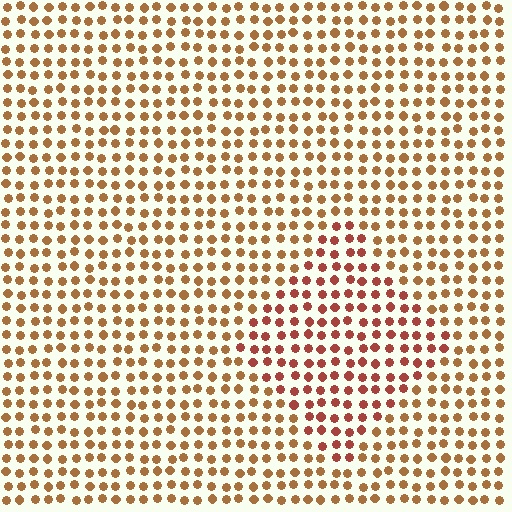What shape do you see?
I see a diamond.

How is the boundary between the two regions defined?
The boundary is defined purely by a slight shift in hue (about 27 degrees). Spacing, size, and orientation are identical on both sides.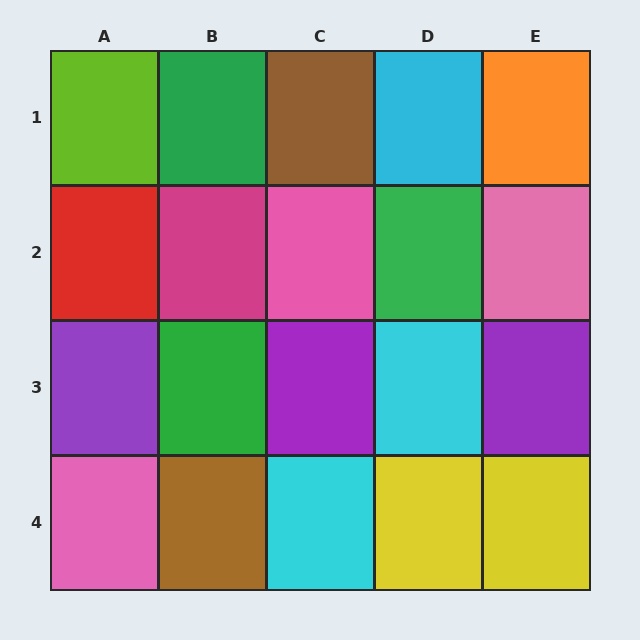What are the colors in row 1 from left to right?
Lime, green, brown, cyan, orange.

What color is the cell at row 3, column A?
Purple.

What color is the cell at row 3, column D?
Cyan.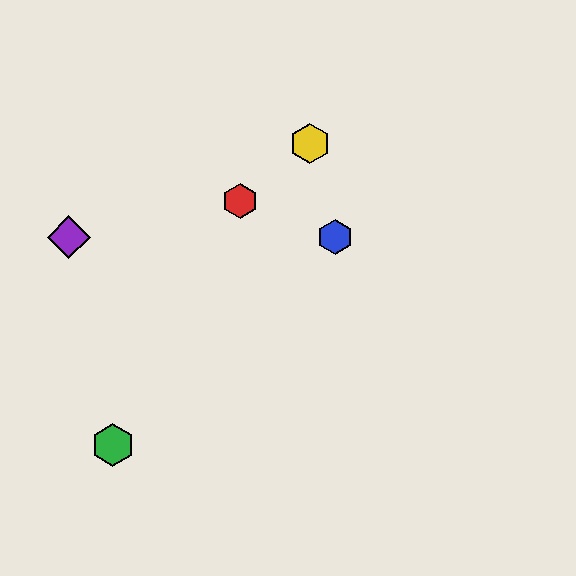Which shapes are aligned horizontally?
The blue hexagon, the purple diamond are aligned horizontally.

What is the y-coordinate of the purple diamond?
The purple diamond is at y≈237.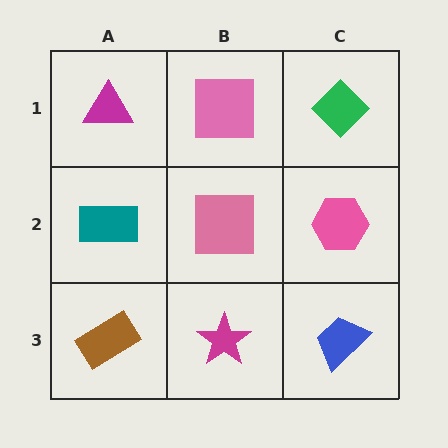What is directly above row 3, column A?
A teal rectangle.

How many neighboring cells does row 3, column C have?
2.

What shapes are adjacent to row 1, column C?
A pink hexagon (row 2, column C), a pink square (row 1, column B).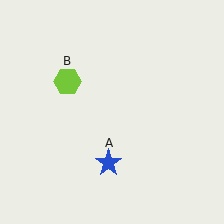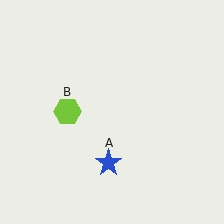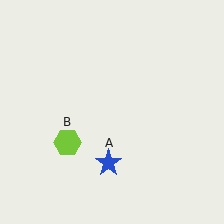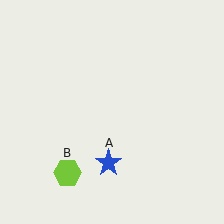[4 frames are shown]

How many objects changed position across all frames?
1 object changed position: lime hexagon (object B).